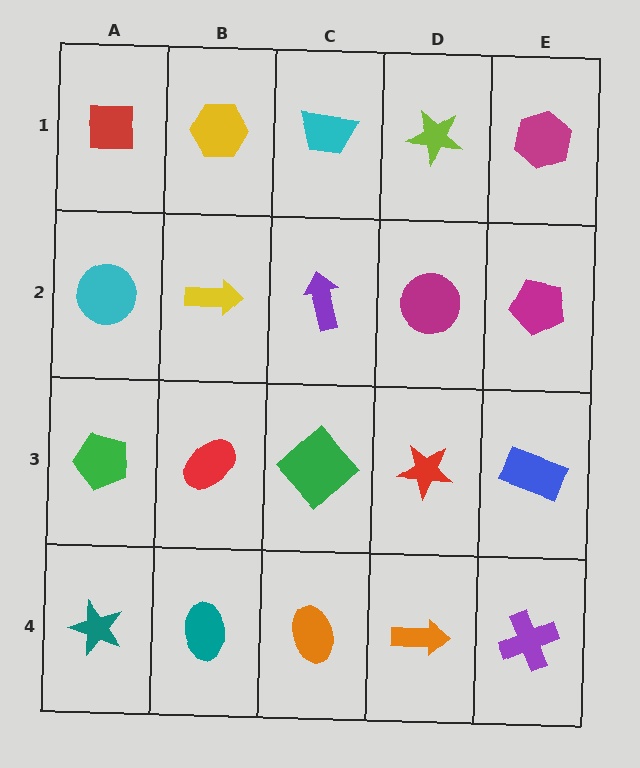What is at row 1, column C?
A cyan trapezoid.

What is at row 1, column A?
A red square.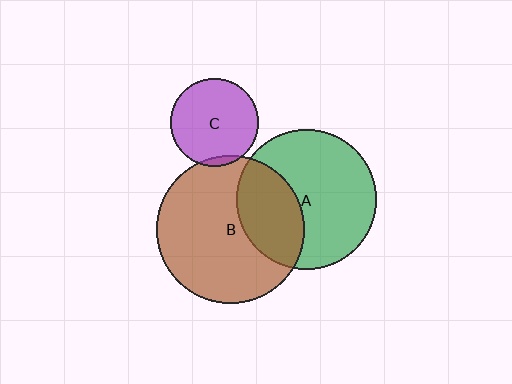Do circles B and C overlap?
Yes.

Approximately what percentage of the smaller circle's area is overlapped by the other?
Approximately 5%.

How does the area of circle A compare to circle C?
Approximately 2.5 times.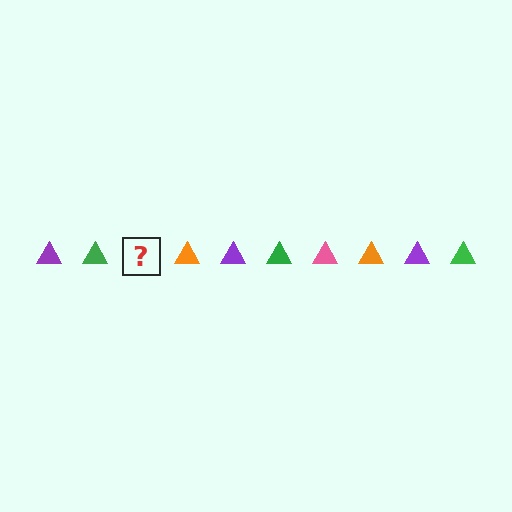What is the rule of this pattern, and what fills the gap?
The rule is that the pattern cycles through purple, green, pink, orange triangles. The gap should be filled with a pink triangle.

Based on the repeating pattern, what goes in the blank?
The blank should be a pink triangle.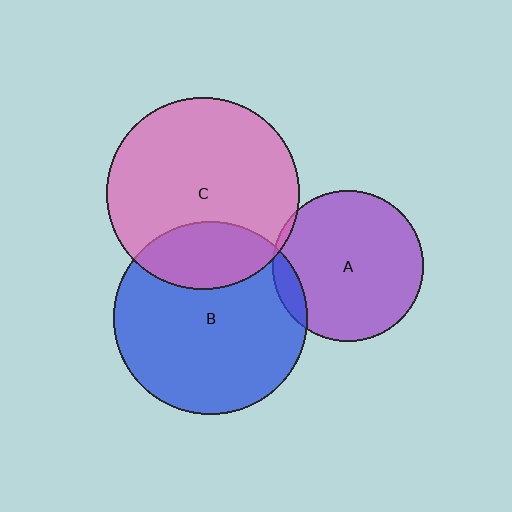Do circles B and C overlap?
Yes.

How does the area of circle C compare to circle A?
Approximately 1.6 times.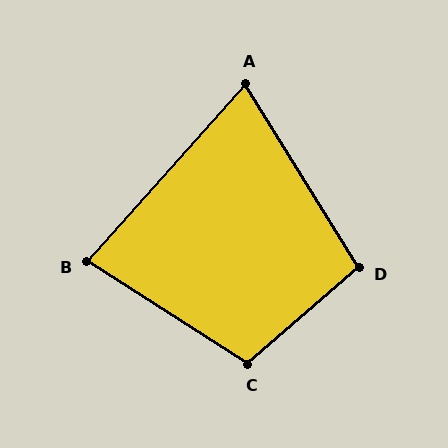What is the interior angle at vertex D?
Approximately 99 degrees (obtuse).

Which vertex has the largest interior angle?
C, at approximately 107 degrees.